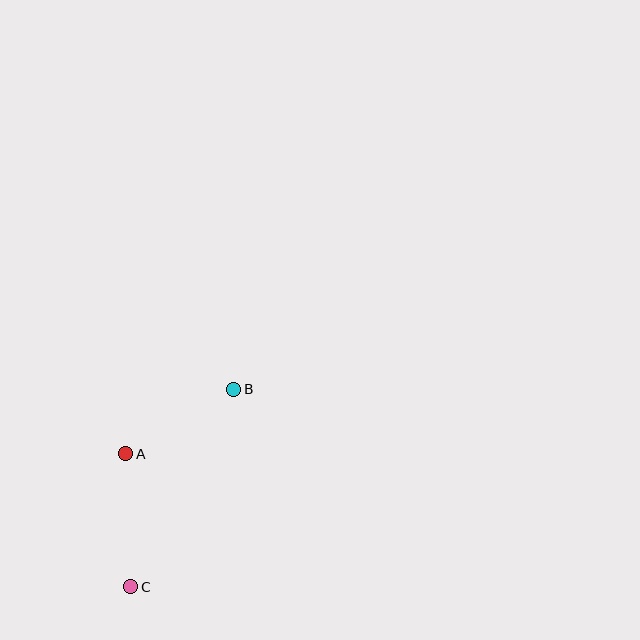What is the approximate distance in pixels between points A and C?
The distance between A and C is approximately 133 pixels.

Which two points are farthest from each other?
Points B and C are farthest from each other.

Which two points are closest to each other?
Points A and B are closest to each other.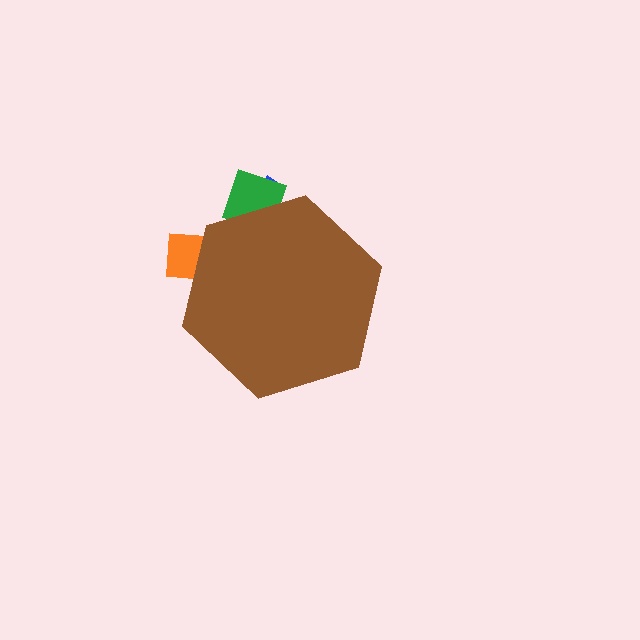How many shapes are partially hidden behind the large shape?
3 shapes are partially hidden.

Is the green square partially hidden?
Yes, the green square is partially hidden behind the brown hexagon.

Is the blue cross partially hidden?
Yes, the blue cross is partially hidden behind the brown hexagon.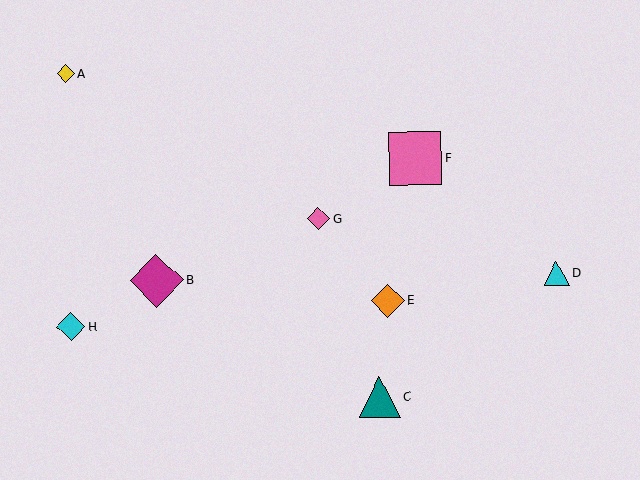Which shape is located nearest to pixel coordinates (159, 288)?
The magenta diamond (labeled B) at (156, 281) is nearest to that location.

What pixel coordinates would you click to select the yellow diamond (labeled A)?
Click at (66, 74) to select the yellow diamond A.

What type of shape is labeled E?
Shape E is an orange diamond.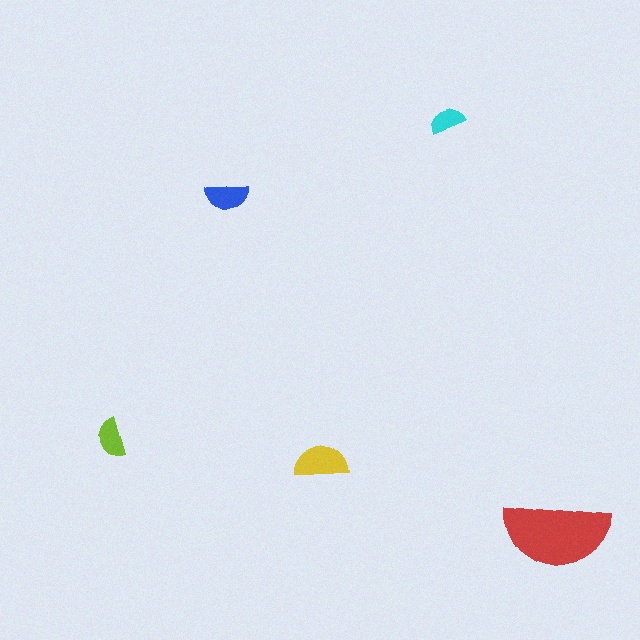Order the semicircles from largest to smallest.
the red one, the yellow one, the blue one, the lime one, the cyan one.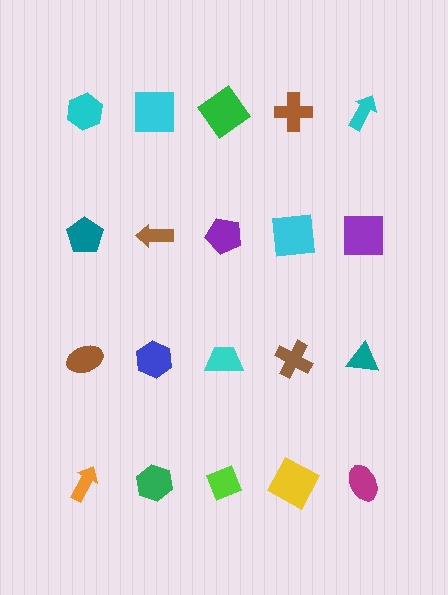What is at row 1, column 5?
A cyan arrow.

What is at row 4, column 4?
A yellow square.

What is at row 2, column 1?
A teal pentagon.